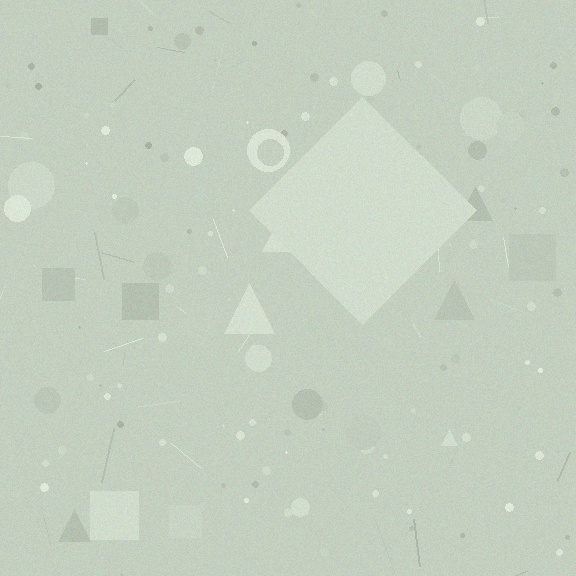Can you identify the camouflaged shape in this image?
The camouflaged shape is a diamond.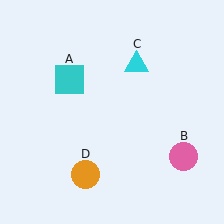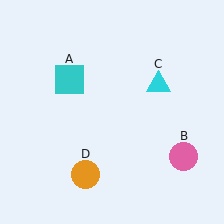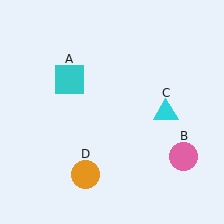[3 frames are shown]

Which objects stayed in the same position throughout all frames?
Cyan square (object A) and pink circle (object B) and orange circle (object D) remained stationary.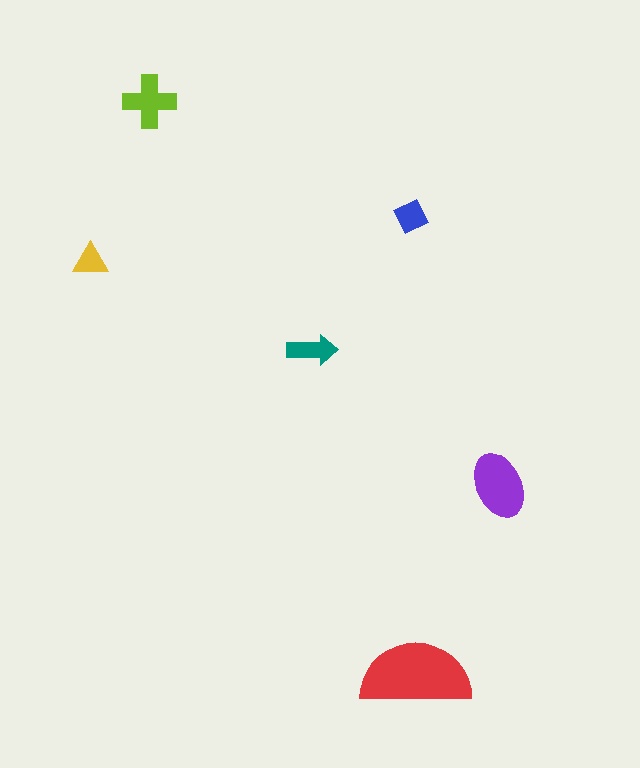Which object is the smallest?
The yellow triangle.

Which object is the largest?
The red semicircle.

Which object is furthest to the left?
The yellow triangle is leftmost.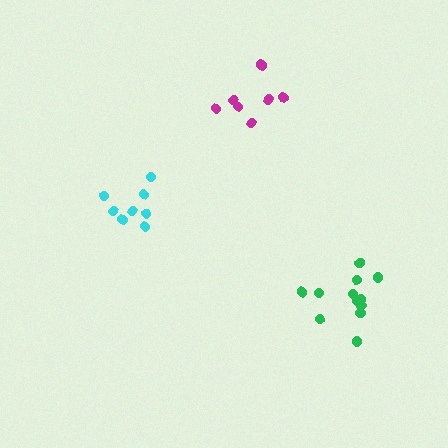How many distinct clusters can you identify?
There are 3 distinct clusters.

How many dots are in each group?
Group 1: 12 dots, Group 2: 7 dots, Group 3: 8 dots (27 total).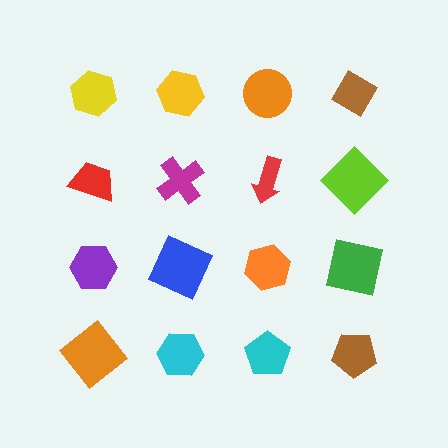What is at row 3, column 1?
A purple hexagon.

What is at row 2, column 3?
A red arrow.